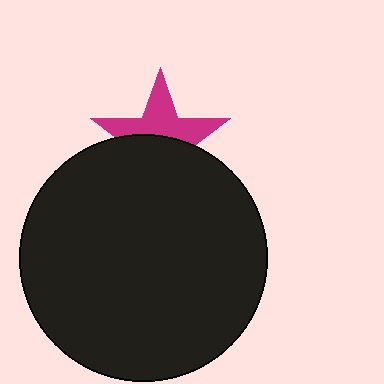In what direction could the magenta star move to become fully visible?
The magenta star could move up. That would shift it out from behind the black circle entirely.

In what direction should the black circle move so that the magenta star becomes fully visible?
The black circle should move down. That is the shortest direction to clear the overlap and leave the magenta star fully visible.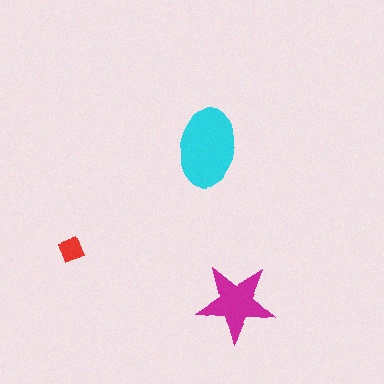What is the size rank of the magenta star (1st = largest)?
2nd.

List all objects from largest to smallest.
The cyan ellipse, the magenta star, the red diamond.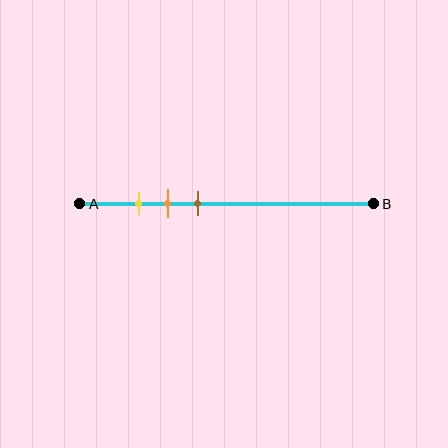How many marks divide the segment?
There are 3 marks dividing the segment.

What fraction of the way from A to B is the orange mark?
The orange mark is approximately 30% (0.3) of the way from A to B.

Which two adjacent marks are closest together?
The yellow and orange marks are the closest adjacent pair.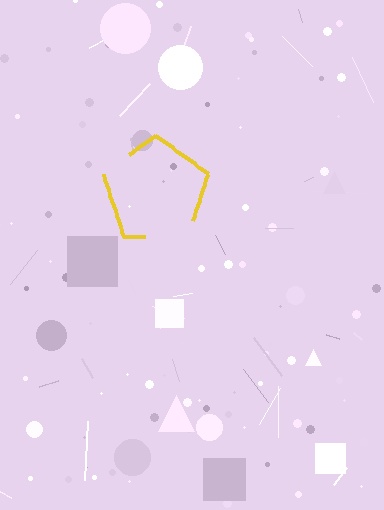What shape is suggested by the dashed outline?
The dashed outline suggests a pentagon.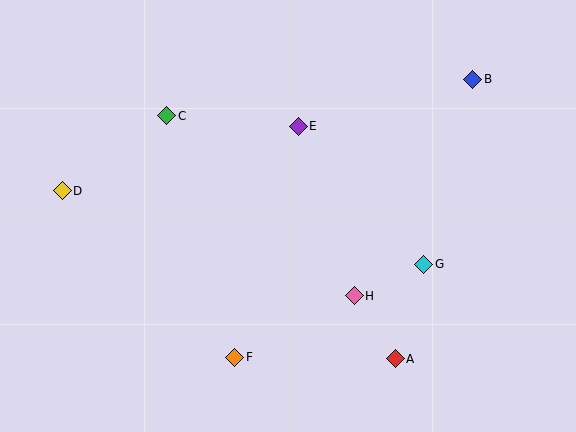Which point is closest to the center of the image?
Point E at (298, 126) is closest to the center.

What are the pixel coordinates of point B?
Point B is at (473, 79).